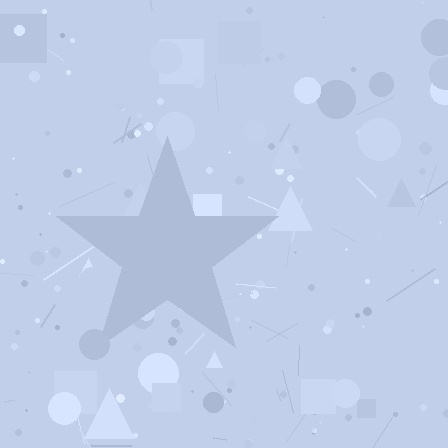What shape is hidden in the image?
A star is hidden in the image.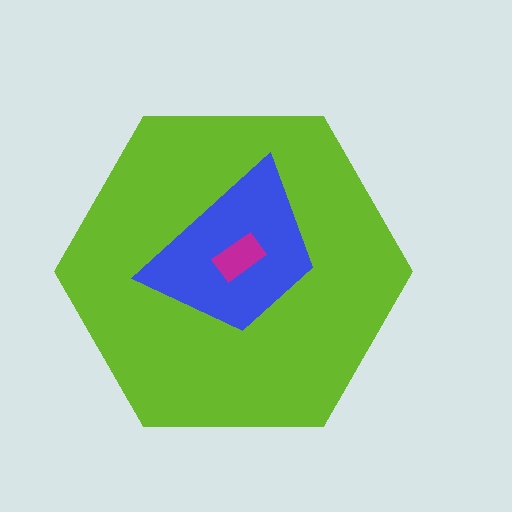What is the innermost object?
The magenta rectangle.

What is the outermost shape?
The lime hexagon.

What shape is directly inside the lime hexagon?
The blue trapezoid.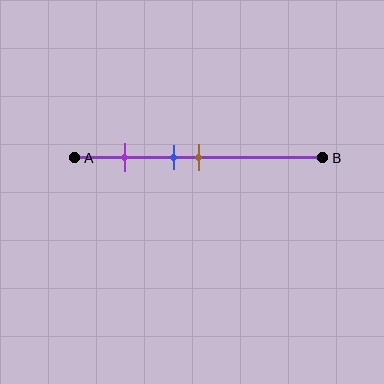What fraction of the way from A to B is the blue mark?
The blue mark is approximately 40% (0.4) of the way from A to B.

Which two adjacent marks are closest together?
The blue and brown marks are the closest adjacent pair.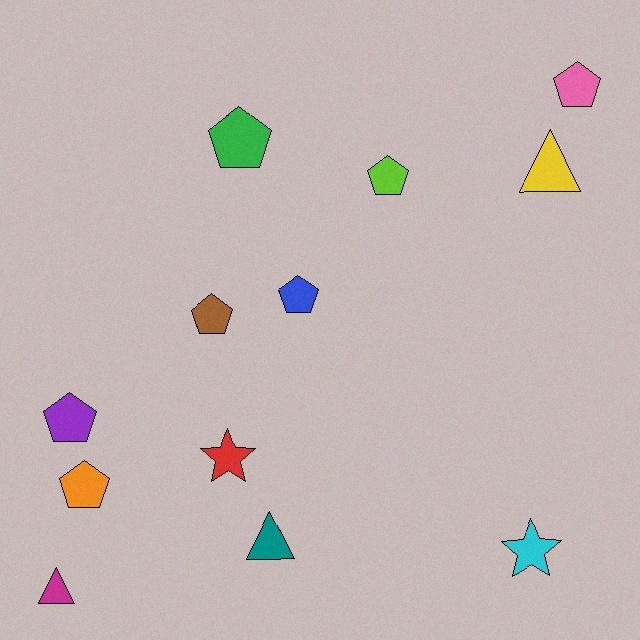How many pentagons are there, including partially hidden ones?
There are 7 pentagons.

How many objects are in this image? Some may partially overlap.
There are 12 objects.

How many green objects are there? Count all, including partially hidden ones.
There is 1 green object.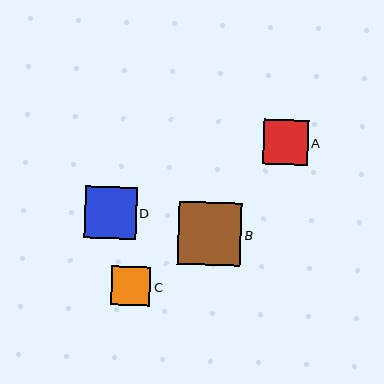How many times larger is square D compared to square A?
Square D is approximately 1.2 times the size of square A.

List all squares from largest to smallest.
From largest to smallest: B, D, A, C.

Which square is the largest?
Square B is the largest with a size of approximately 63 pixels.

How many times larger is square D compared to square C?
Square D is approximately 1.3 times the size of square C.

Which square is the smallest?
Square C is the smallest with a size of approximately 39 pixels.